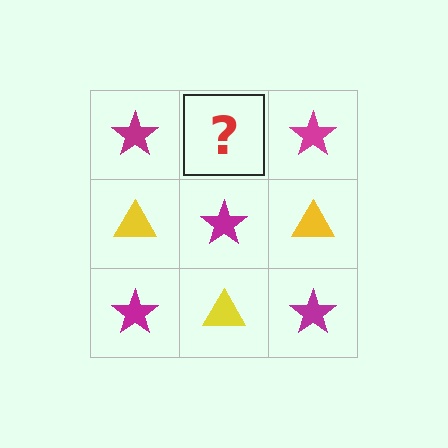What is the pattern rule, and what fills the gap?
The rule is that it alternates magenta star and yellow triangle in a checkerboard pattern. The gap should be filled with a yellow triangle.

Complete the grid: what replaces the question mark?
The question mark should be replaced with a yellow triangle.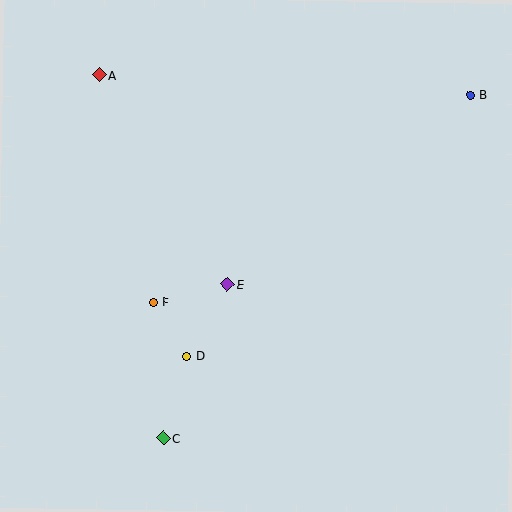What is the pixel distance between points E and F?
The distance between E and F is 76 pixels.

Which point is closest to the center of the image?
Point E at (227, 284) is closest to the center.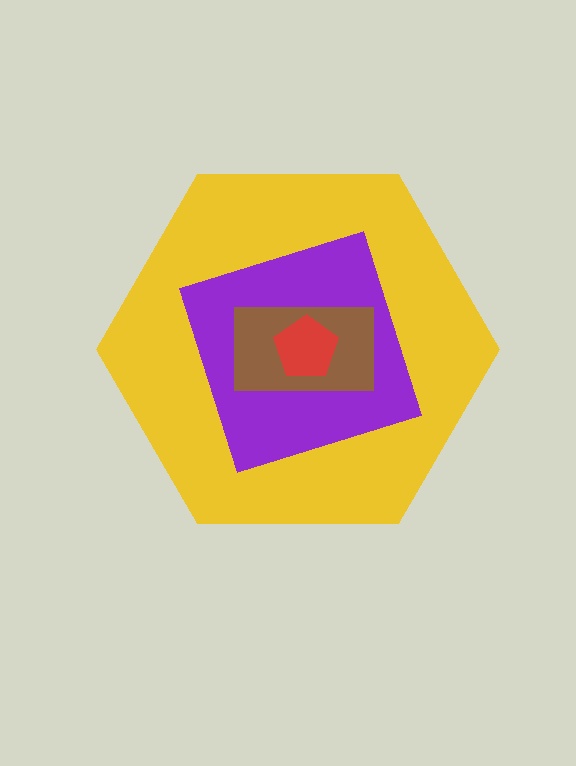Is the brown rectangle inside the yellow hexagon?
Yes.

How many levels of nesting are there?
4.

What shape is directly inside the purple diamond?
The brown rectangle.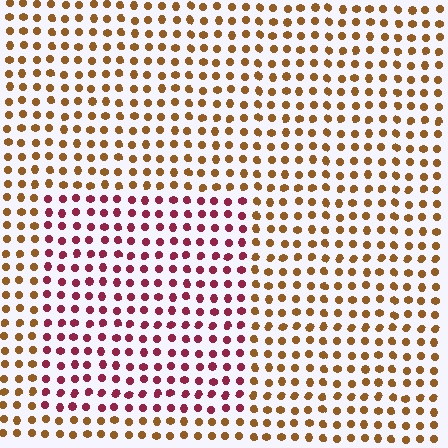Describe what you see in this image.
The image is filled with small brown elements in a uniform arrangement. A rectangle-shaped region is visible where the elements are tinted to a slightly different hue, forming a subtle color boundary.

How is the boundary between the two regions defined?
The boundary is defined purely by a slight shift in hue (about 51 degrees). Spacing, size, and orientation are identical on both sides.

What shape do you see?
I see a rectangle.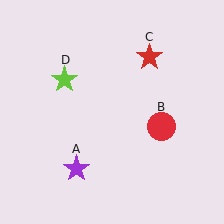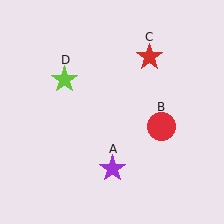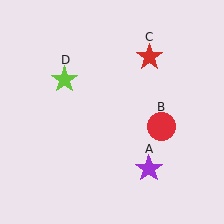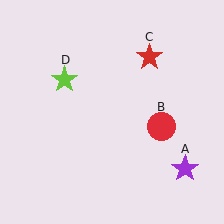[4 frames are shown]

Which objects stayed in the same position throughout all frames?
Red circle (object B) and red star (object C) and lime star (object D) remained stationary.